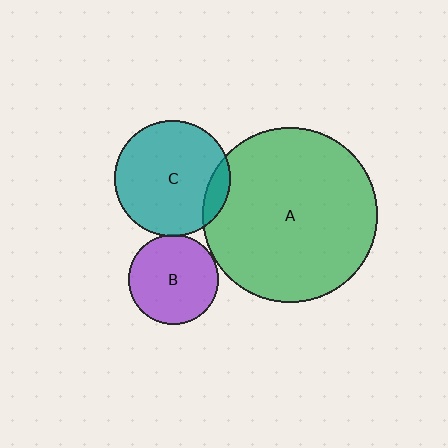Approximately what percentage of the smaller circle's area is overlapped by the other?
Approximately 10%.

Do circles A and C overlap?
Yes.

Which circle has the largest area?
Circle A (green).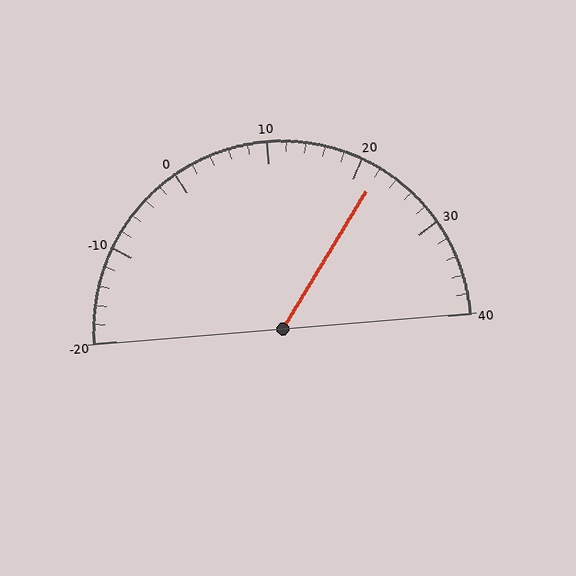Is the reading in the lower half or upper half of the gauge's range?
The reading is in the upper half of the range (-20 to 40).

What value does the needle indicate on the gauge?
The needle indicates approximately 22.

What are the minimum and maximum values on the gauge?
The gauge ranges from -20 to 40.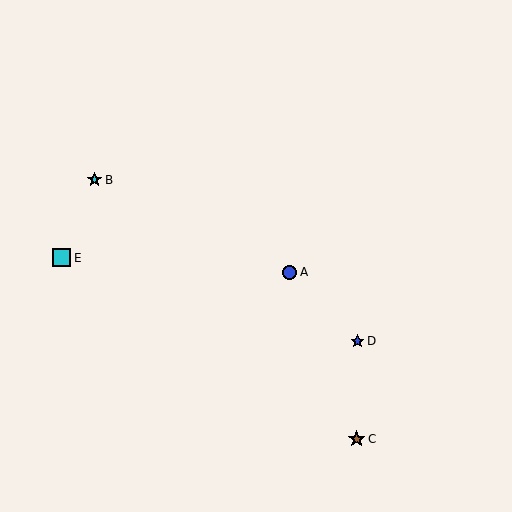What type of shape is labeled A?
Shape A is a blue circle.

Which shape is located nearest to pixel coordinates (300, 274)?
The blue circle (labeled A) at (289, 272) is nearest to that location.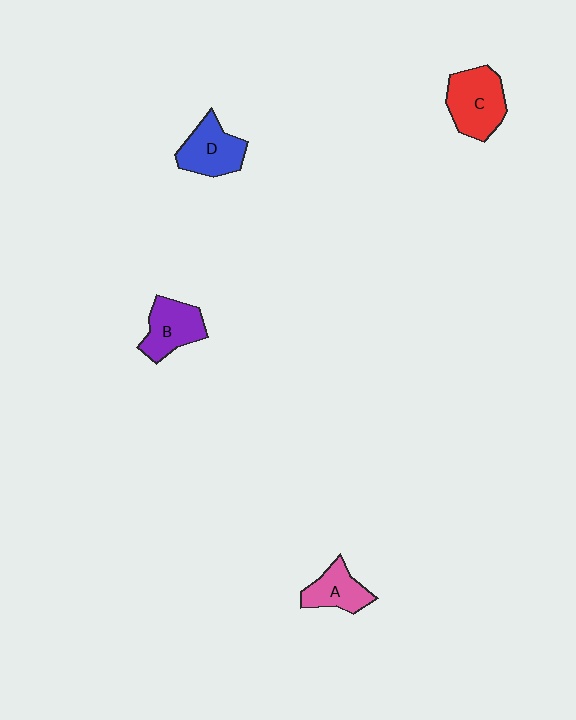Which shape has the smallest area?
Shape A (pink).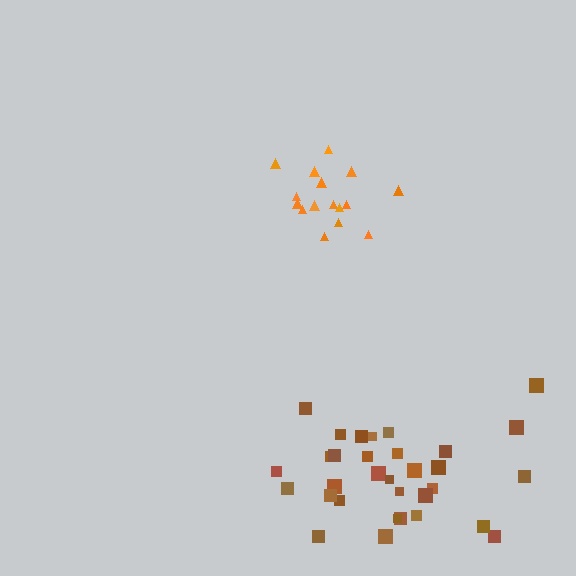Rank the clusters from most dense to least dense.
orange, brown.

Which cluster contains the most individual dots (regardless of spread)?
Brown (32).